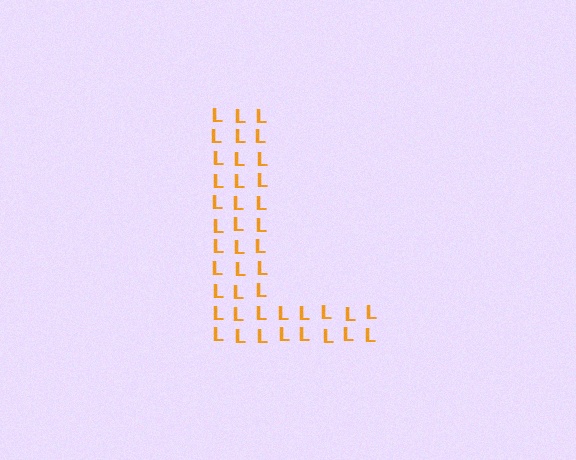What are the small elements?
The small elements are letter L's.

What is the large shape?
The large shape is the letter L.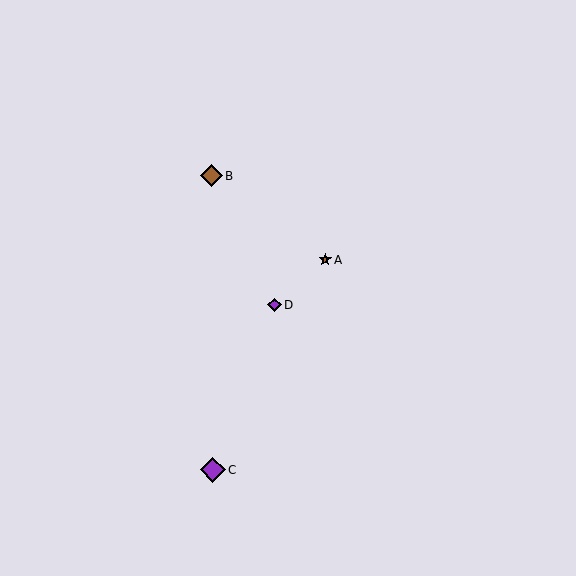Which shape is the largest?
The purple diamond (labeled C) is the largest.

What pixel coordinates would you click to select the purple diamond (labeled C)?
Click at (213, 470) to select the purple diamond C.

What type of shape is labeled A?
Shape A is a brown star.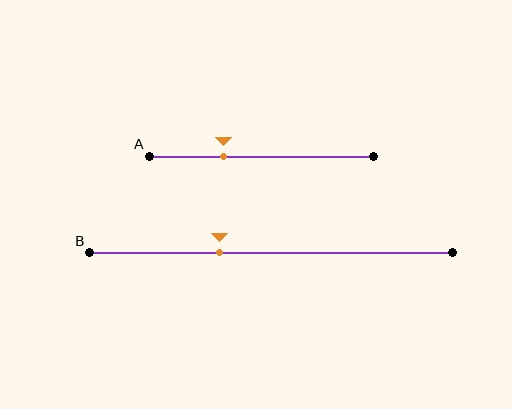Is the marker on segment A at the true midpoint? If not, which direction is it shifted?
No, the marker on segment A is shifted to the left by about 17% of the segment length.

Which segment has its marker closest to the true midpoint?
Segment B has its marker closest to the true midpoint.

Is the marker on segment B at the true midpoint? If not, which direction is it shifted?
No, the marker on segment B is shifted to the left by about 14% of the segment length.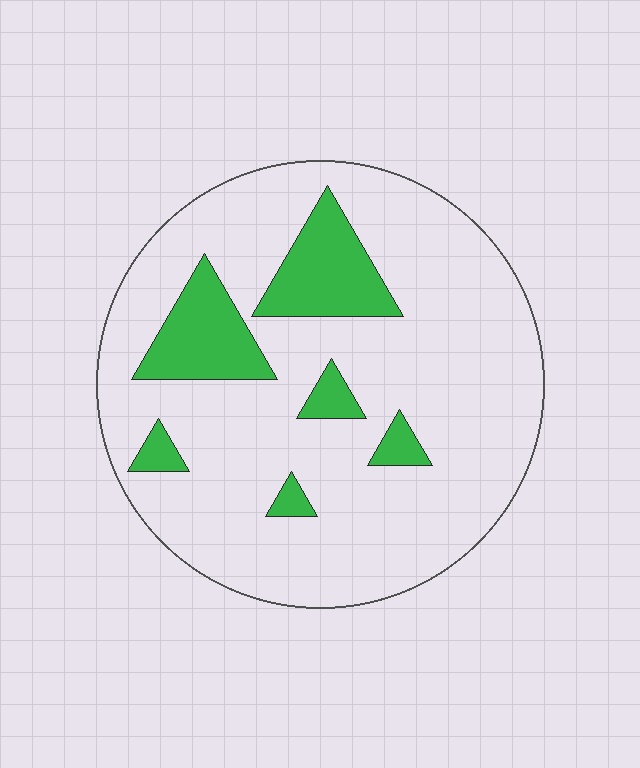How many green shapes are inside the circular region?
6.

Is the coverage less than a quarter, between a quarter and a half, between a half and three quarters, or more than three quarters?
Less than a quarter.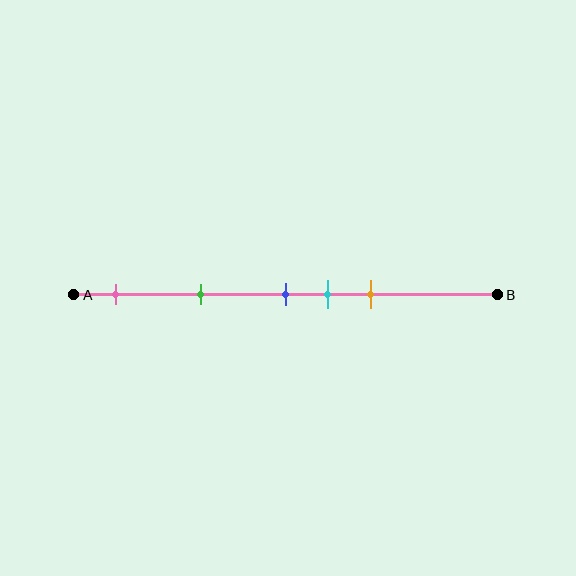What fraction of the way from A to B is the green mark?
The green mark is approximately 30% (0.3) of the way from A to B.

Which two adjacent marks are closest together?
The blue and cyan marks are the closest adjacent pair.